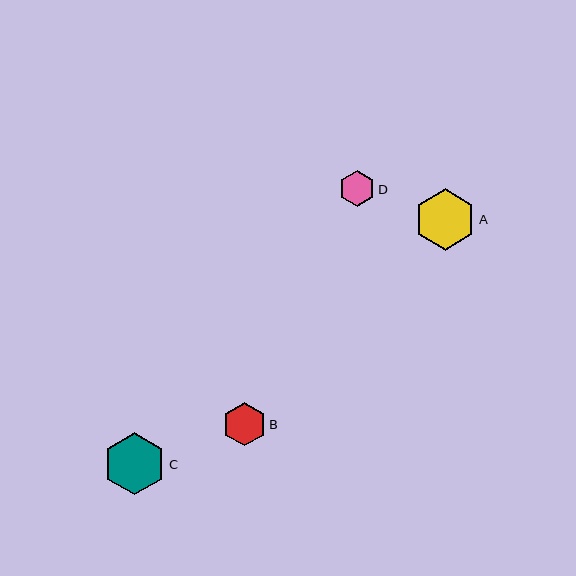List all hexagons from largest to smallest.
From largest to smallest: C, A, B, D.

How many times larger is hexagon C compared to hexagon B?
Hexagon C is approximately 1.4 times the size of hexagon B.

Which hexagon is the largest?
Hexagon C is the largest with a size of approximately 62 pixels.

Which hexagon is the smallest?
Hexagon D is the smallest with a size of approximately 36 pixels.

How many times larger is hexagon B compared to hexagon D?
Hexagon B is approximately 1.2 times the size of hexagon D.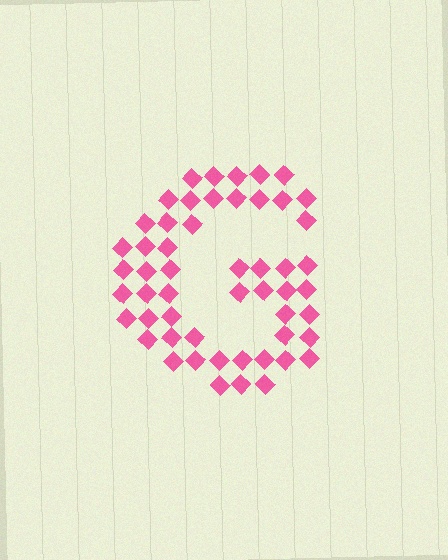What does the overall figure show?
The overall figure shows the letter G.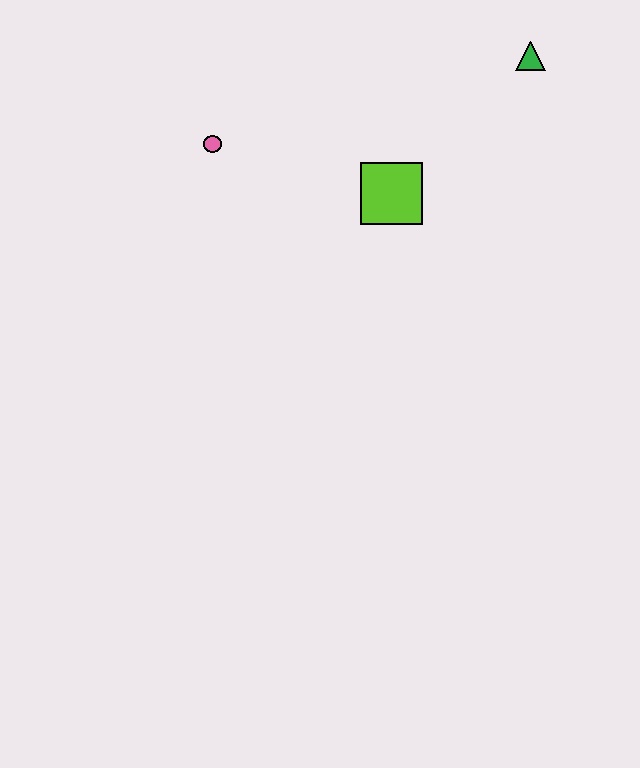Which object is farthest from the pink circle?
The green triangle is farthest from the pink circle.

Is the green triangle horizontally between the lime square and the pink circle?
No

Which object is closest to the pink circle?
The lime square is closest to the pink circle.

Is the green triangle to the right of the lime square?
Yes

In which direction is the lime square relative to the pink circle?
The lime square is to the right of the pink circle.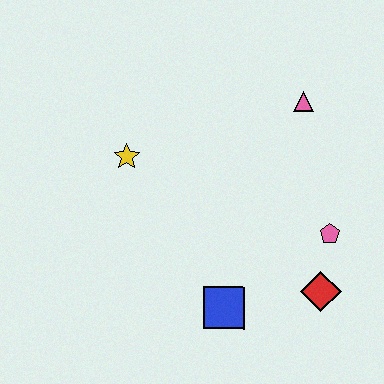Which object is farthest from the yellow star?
The red diamond is farthest from the yellow star.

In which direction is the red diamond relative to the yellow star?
The red diamond is to the right of the yellow star.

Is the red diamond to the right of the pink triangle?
Yes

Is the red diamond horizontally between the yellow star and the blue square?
No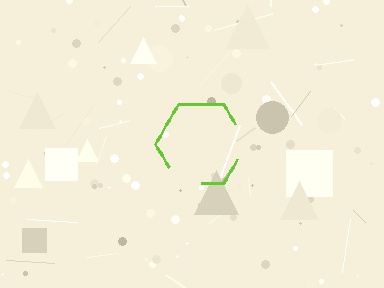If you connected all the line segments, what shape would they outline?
They would outline a hexagon.